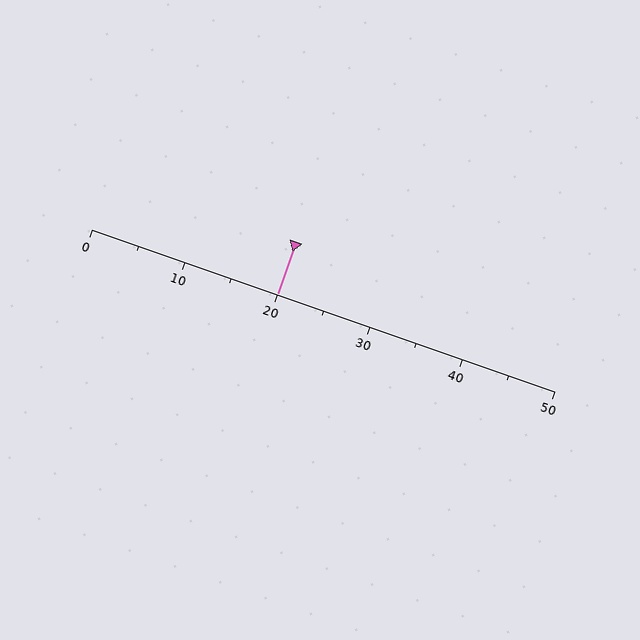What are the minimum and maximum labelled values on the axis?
The axis runs from 0 to 50.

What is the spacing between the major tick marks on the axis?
The major ticks are spaced 10 apart.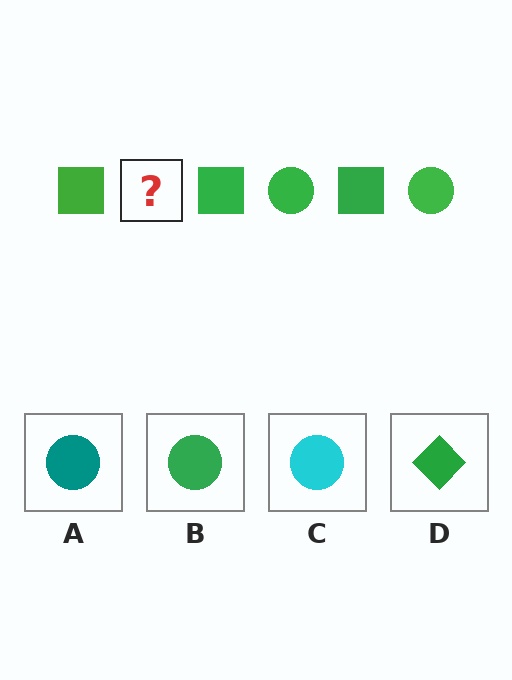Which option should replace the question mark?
Option B.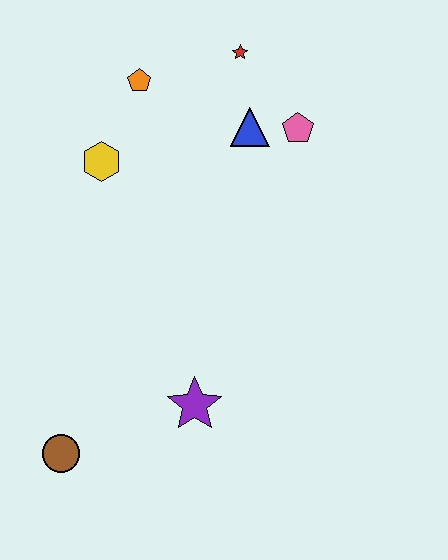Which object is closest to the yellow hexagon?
The orange pentagon is closest to the yellow hexagon.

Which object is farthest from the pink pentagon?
The brown circle is farthest from the pink pentagon.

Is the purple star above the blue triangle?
No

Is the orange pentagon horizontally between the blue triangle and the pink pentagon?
No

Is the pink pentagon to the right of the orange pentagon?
Yes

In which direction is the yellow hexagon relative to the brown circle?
The yellow hexagon is above the brown circle.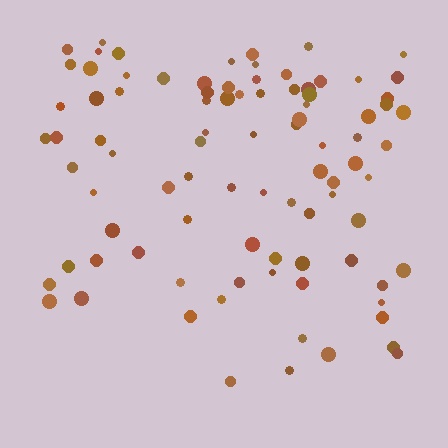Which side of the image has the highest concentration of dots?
The top.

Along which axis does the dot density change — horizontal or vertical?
Vertical.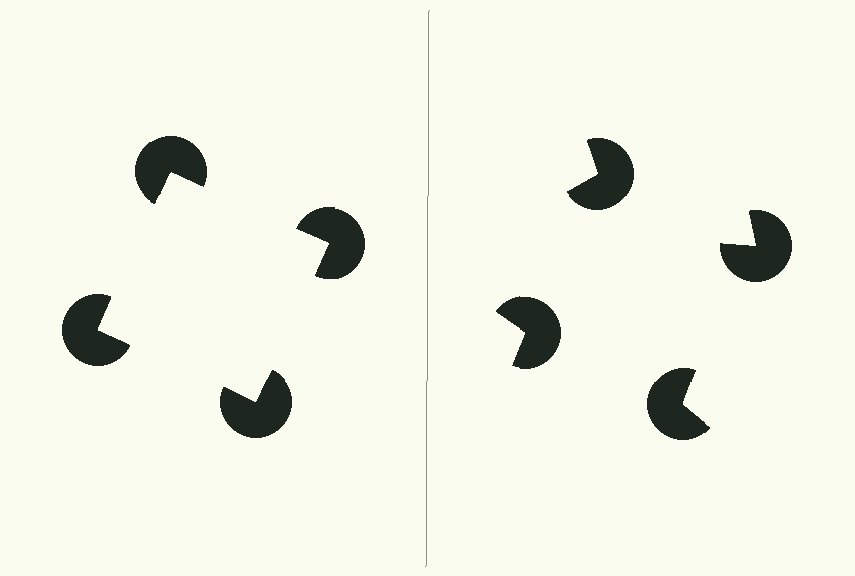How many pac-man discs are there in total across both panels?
8 — 4 on each side.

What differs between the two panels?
The pac-man discs are positioned identically on both sides; only the wedge orientations differ. On the left they align to a square; on the right they are misaligned.